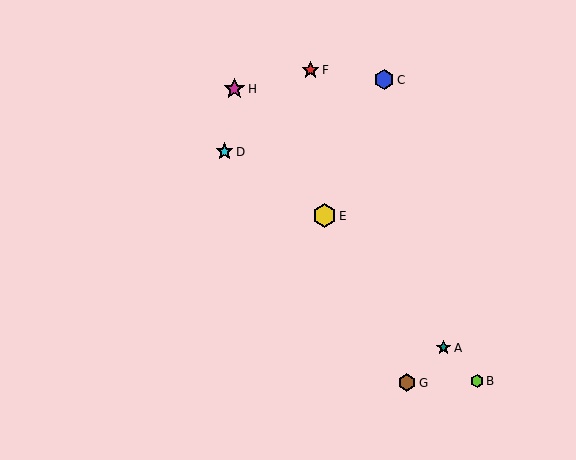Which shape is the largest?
The yellow hexagon (labeled E) is the largest.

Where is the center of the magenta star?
The center of the magenta star is at (234, 89).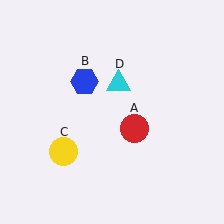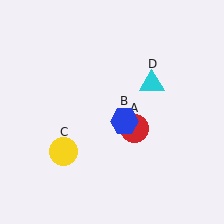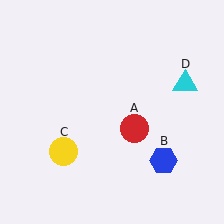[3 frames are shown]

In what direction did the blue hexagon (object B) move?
The blue hexagon (object B) moved down and to the right.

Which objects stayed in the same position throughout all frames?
Red circle (object A) and yellow circle (object C) remained stationary.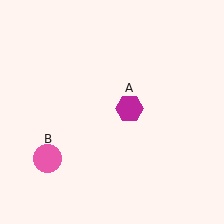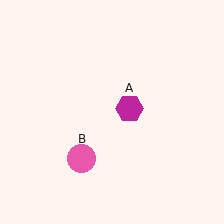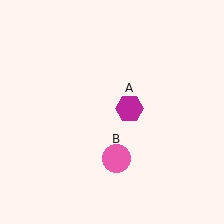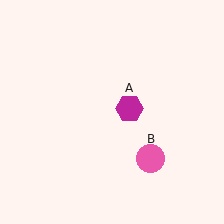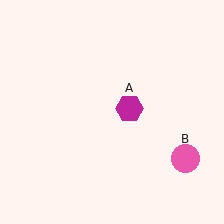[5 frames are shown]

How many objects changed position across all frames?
1 object changed position: pink circle (object B).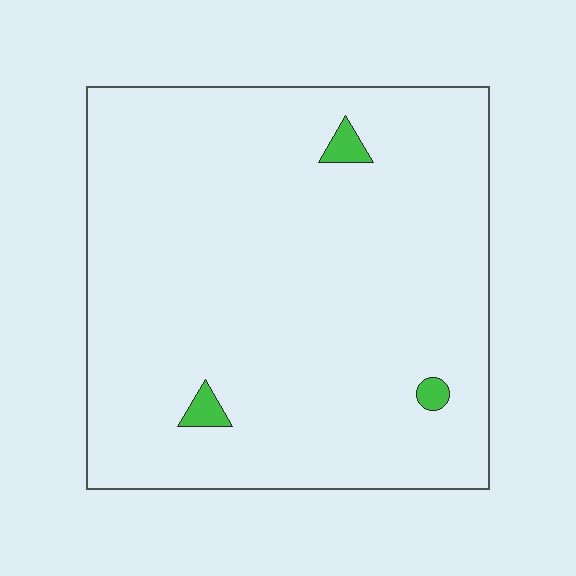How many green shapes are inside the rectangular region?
3.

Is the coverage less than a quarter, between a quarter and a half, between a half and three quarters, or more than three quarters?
Less than a quarter.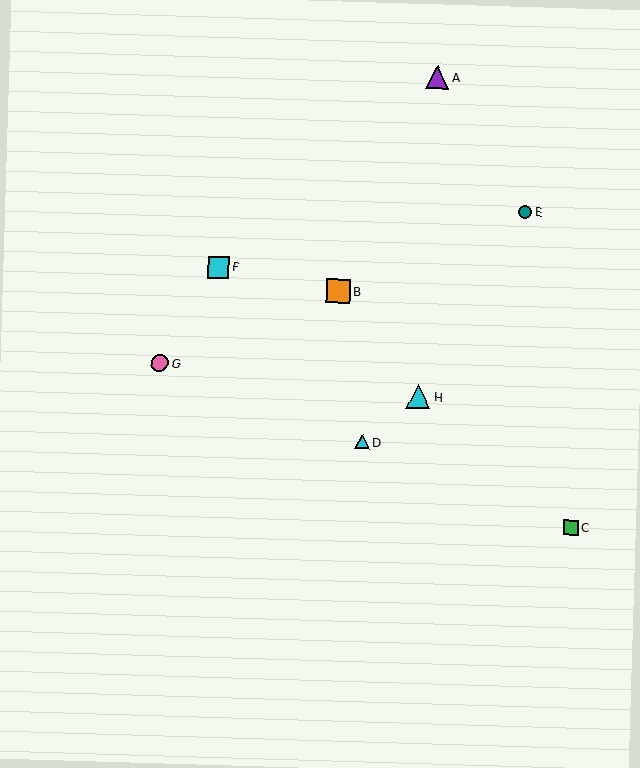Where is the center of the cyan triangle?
The center of the cyan triangle is at (418, 397).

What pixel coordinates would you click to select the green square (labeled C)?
Click at (571, 528) to select the green square C.